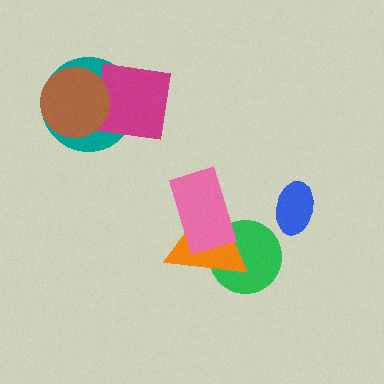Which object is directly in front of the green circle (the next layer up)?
The orange triangle is directly in front of the green circle.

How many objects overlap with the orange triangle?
2 objects overlap with the orange triangle.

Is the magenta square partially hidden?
Yes, it is partially covered by another shape.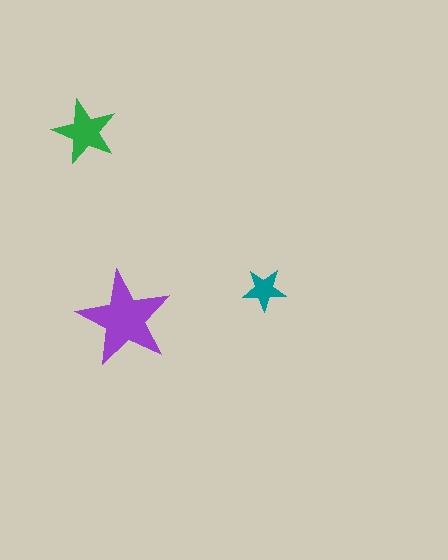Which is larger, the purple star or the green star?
The purple one.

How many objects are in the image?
There are 3 objects in the image.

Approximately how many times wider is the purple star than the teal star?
About 2 times wider.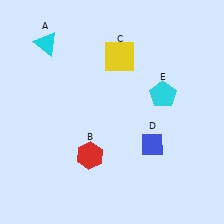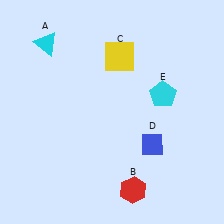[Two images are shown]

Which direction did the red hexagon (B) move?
The red hexagon (B) moved right.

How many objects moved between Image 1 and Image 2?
1 object moved between the two images.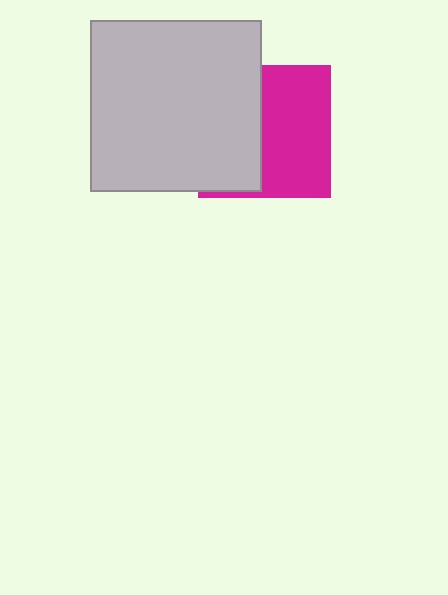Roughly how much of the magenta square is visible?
About half of it is visible (roughly 54%).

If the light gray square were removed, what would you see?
You would see the complete magenta square.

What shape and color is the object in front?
The object in front is a light gray square.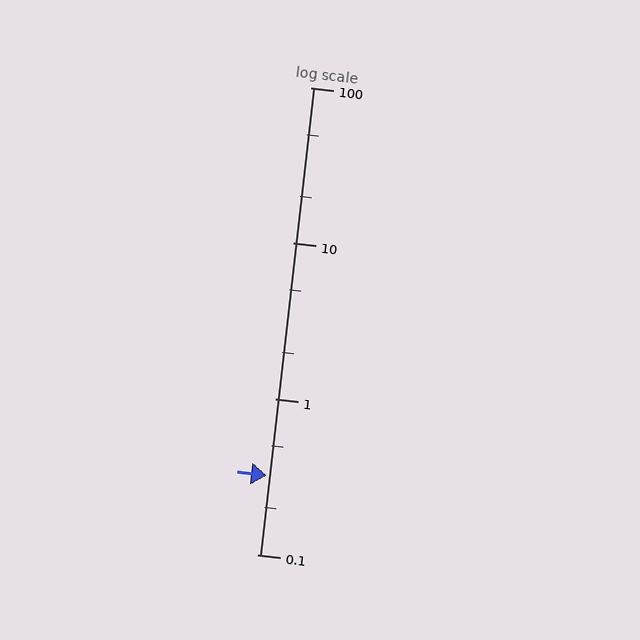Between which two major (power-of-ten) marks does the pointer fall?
The pointer is between 0.1 and 1.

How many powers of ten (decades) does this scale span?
The scale spans 3 decades, from 0.1 to 100.